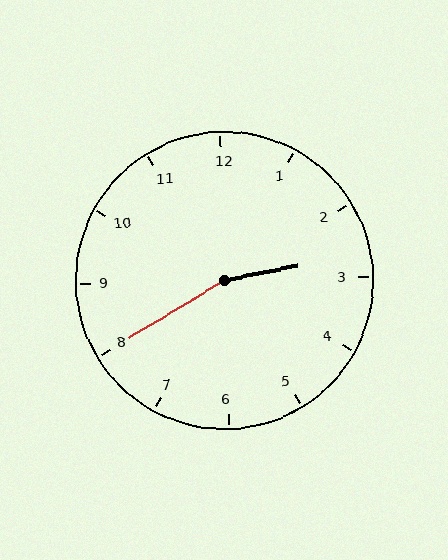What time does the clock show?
2:40.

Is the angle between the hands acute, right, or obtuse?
It is obtuse.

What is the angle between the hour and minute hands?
Approximately 160 degrees.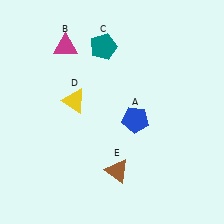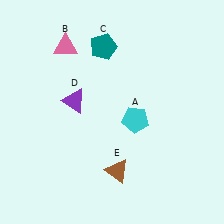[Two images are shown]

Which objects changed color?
A changed from blue to cyan. B changed from magenta to pink. D changed from yellow to purple.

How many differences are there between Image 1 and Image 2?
There are 3 differences between the two images.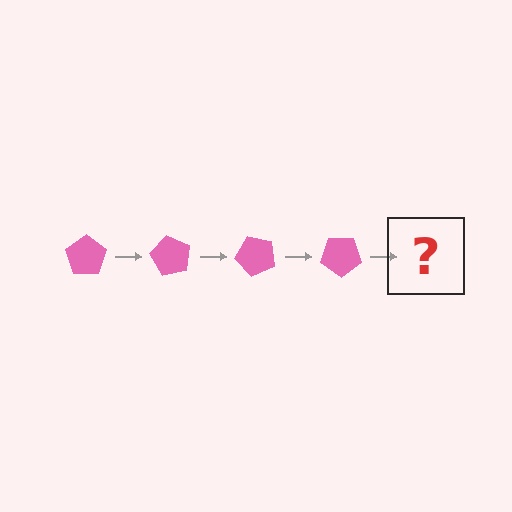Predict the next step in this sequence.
The next step is a pink pentagon rotated 240 degrees.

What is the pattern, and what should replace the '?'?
The pattern is that the pentagon rotates 60 degrees each step. The '?' should be a pink pentagon rotated 240 degrees.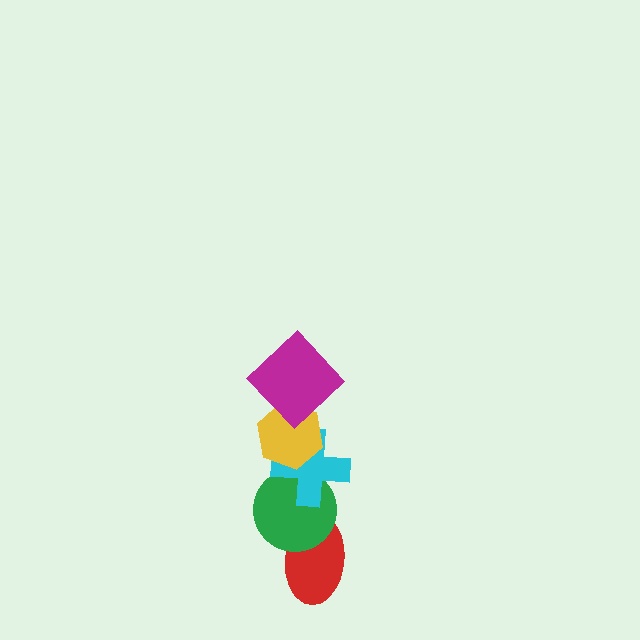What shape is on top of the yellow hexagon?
The magenta diamond is on top of the yellow hexagon.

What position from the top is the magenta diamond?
The magenta diamond is 1st from the top.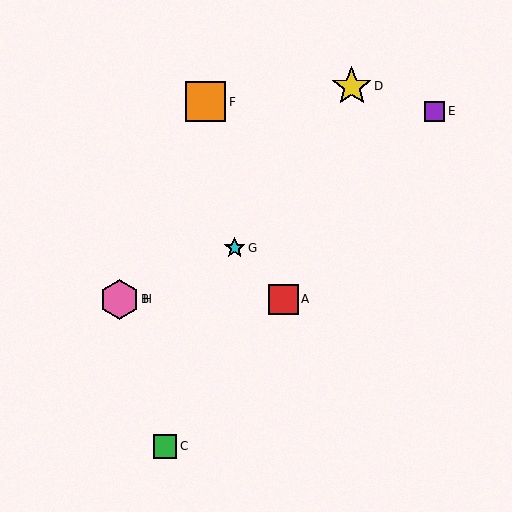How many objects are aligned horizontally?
3 objects (A, B, H) are aligned horizontally.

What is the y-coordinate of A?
Object A is at y≈299.